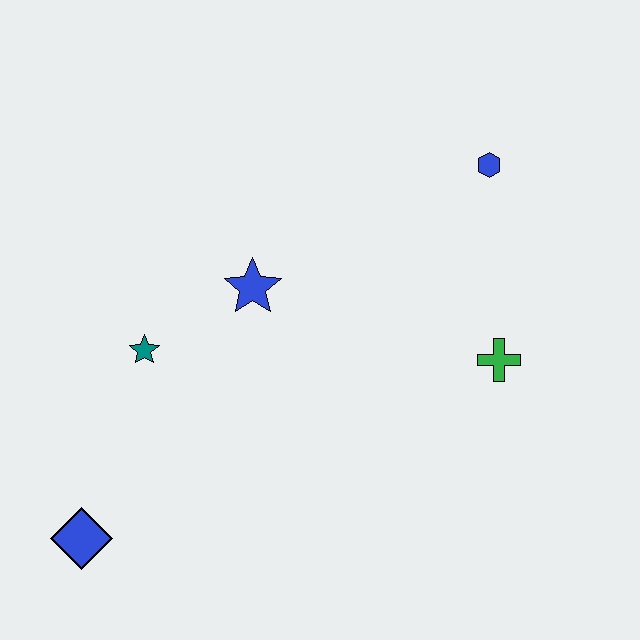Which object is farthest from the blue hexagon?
The blue diamond is farthest from the blue hexagon.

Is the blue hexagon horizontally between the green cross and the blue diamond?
Yes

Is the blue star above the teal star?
Yes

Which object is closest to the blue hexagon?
The green cross is closest to the blue hexagon.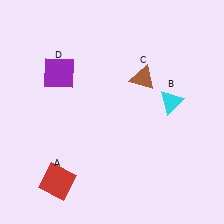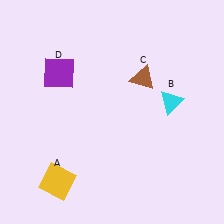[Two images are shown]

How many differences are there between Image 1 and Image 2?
There is 1 difference between the two images.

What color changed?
The square (A) changed from red in Image 1 to yellow in Image 2.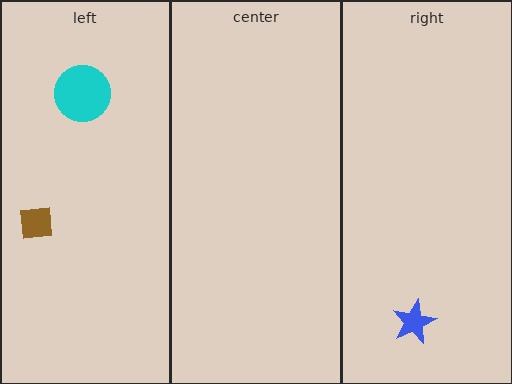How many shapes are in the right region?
1.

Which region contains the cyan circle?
The left region.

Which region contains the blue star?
The right region.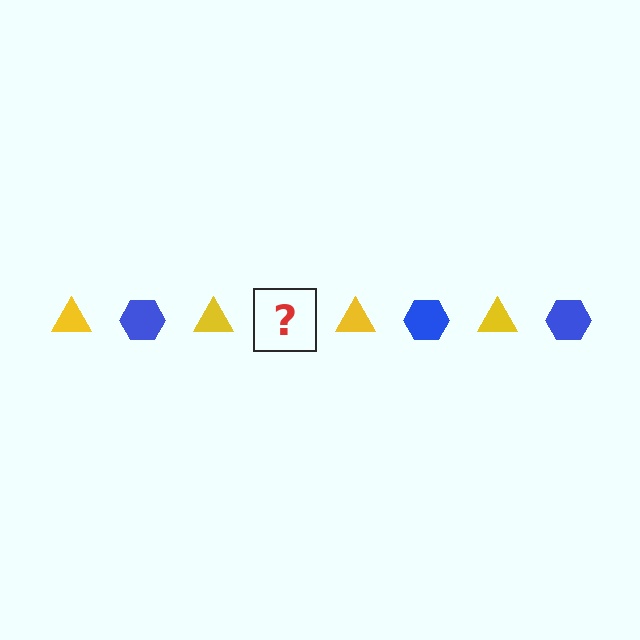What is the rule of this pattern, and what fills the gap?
The rule is that the pattern alternates between yellow triangle and blue hexagon. The gap should be filled with a blue hexagon.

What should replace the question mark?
The question mark should be replaced with a blue hexagon.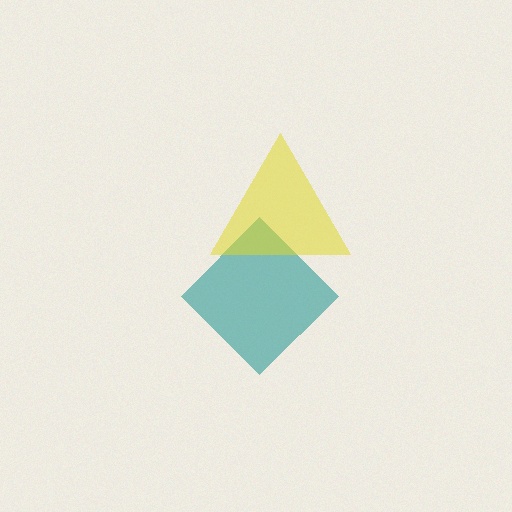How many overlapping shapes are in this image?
There are 2 overlapping shapes in the image.